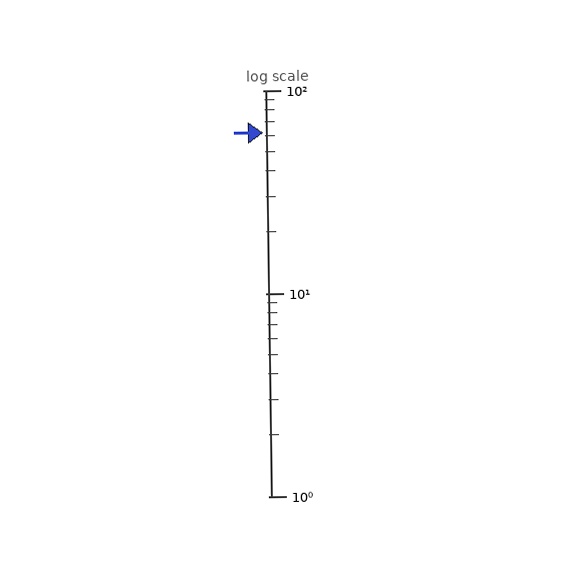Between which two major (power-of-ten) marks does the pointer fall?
The pointer is between 10 and 100.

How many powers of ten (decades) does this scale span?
The scale spans 2 decades, from 1 to 100.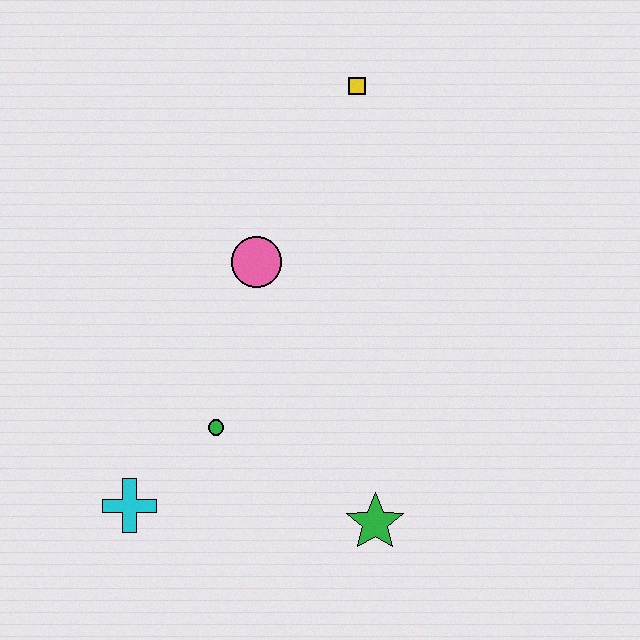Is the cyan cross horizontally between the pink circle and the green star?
No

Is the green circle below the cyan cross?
No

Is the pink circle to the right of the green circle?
Yes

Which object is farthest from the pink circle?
The green star is farthest from the pink circle.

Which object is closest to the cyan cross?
The green circle is closest to the cyan cross.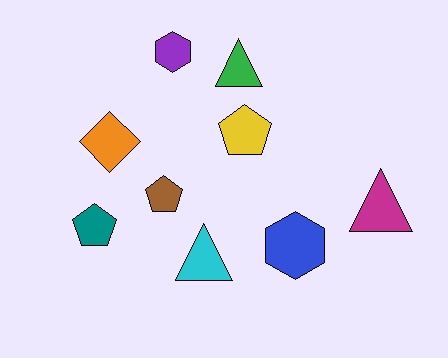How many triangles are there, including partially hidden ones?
There are 3 triangles.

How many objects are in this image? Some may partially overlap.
There are 9 objects.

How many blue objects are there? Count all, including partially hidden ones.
There is 1 blue object.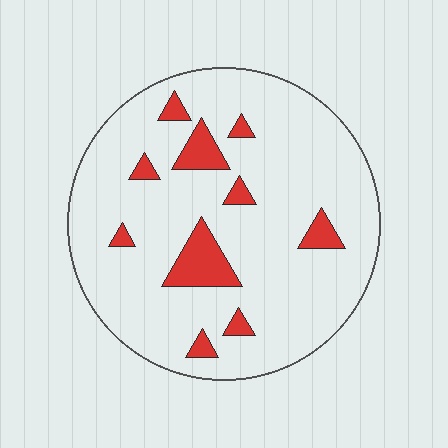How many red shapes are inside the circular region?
10.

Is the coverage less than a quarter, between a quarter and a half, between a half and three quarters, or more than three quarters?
Less than a quarter.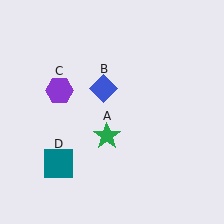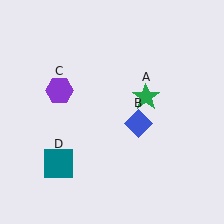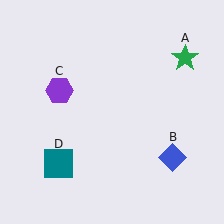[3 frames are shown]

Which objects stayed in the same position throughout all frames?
Purple hexagon (object C) and teal square (object D) remained stationary.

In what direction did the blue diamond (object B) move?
The blue diamond (object B) moved down and to the right.